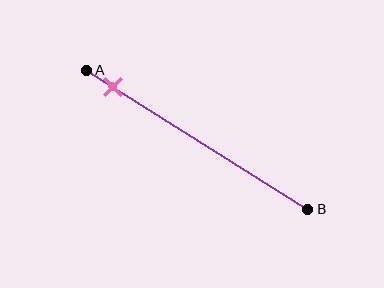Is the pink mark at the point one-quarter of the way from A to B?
No, the mark is at about 10% from A, not at the 25% one-quarter point.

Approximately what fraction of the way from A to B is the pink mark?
The pink mark is approximately 10% of the way from A to B.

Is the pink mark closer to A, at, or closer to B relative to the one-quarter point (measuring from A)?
The pink mark is closer to point A than the one-quarter point of segment AB.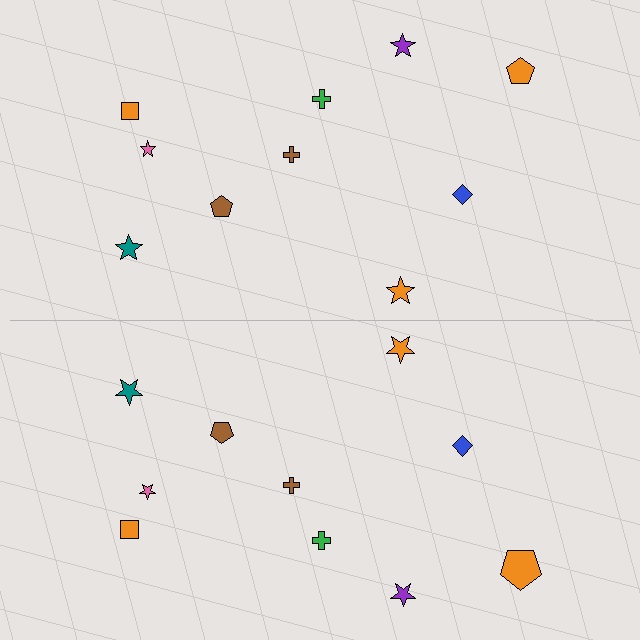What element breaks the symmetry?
The orange pentagon on the bottom side has a different size than its mirror counterpart.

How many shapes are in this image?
There are 20 shapes in this image.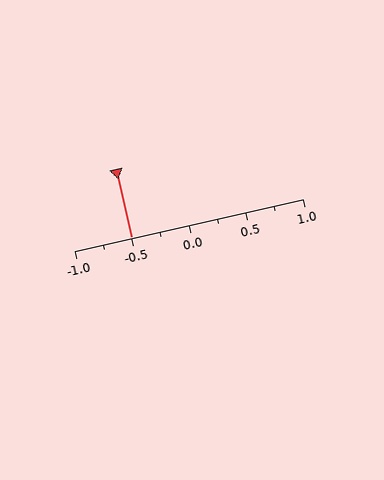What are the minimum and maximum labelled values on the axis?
The axis runs from -1.0 to 1.0.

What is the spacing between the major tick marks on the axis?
The major ticks are spaced 0.5 apart.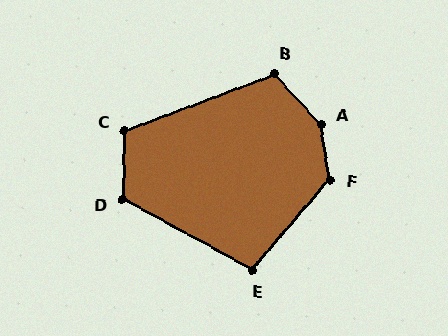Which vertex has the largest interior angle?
A, at approximately 146 degrees.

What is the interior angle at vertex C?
Approximately 112 degrees (obtuse).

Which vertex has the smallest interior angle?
E, at approximately 102 degrees.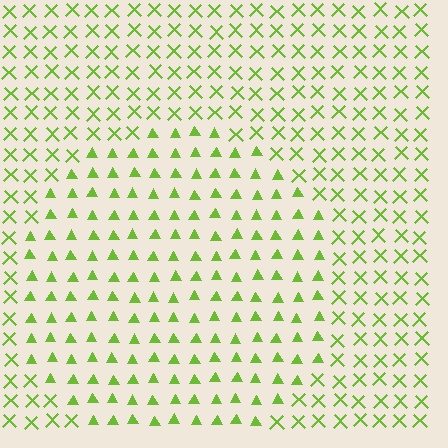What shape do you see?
I see a circle.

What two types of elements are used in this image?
The image uses triangles inside the circle region and X marks outside it.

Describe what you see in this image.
The image is filled with small lime elements arranged in a uniform grid. A circle-shaped region contains triangles, while the surrounding area contains X marks. The boundary is defined purely by the change in element shape.